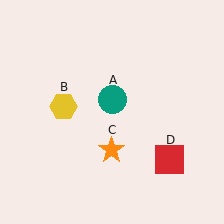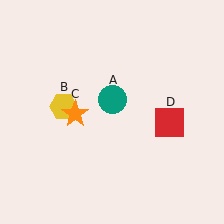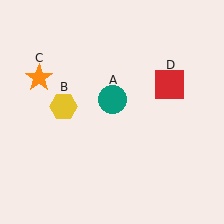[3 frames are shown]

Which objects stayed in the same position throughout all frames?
Teal circle (object A) and yellow hexagon (object B) remained stationary.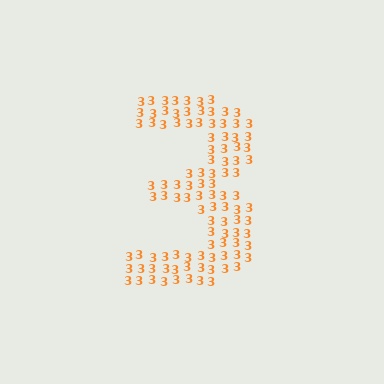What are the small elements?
The small elements are digit 3's.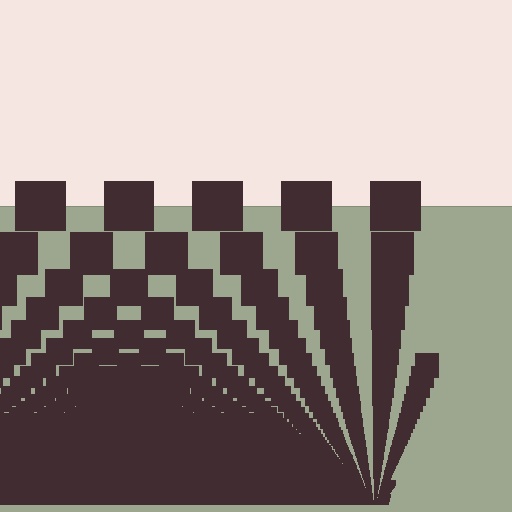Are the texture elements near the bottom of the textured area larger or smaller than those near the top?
Smaller. The gradient is inverted — elements near the bottom are smaller and denser.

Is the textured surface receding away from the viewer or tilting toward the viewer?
The surface appears to tilt toward the viewer. Texture elements get larger and sparser toward the top.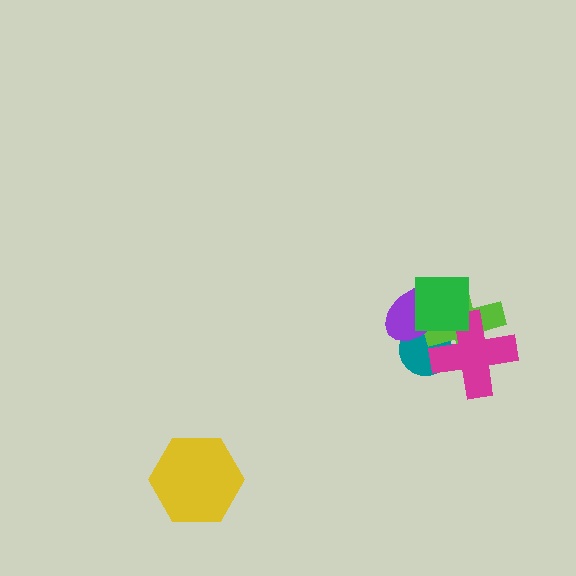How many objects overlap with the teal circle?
3 objects overlap with the teal circle.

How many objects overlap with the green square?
3 objects overlap with the green square.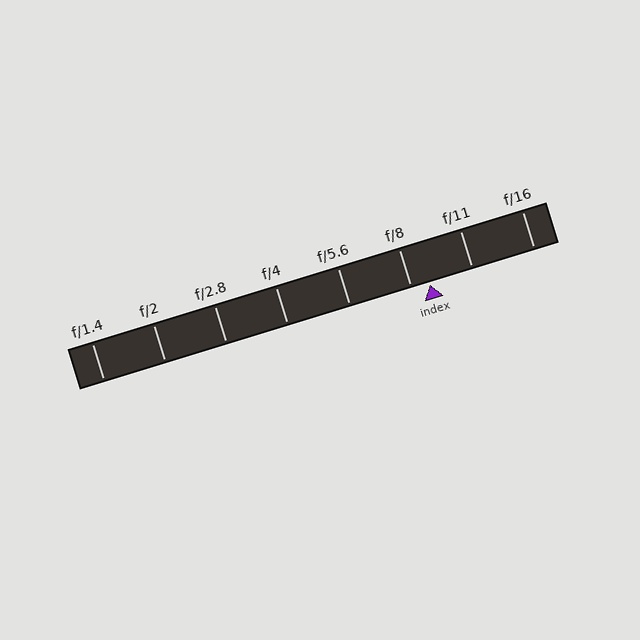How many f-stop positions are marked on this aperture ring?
There are 8 f-stop positions marked.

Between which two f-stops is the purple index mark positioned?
The index mark is between f/8 and f/11.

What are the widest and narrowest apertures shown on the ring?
The widest aperture shown is f/1.4 and the narrowest is f/16.